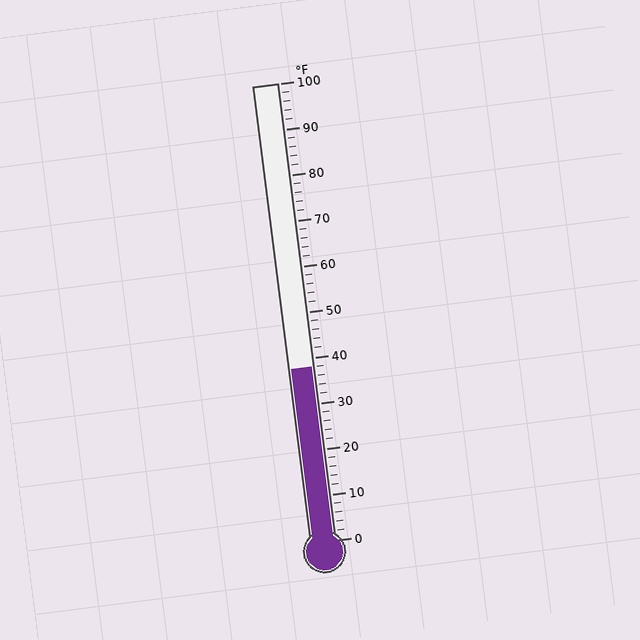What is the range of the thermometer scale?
The thermometer scale ranges from 0°F to 100°F.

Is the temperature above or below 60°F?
The temperature is below 60°F.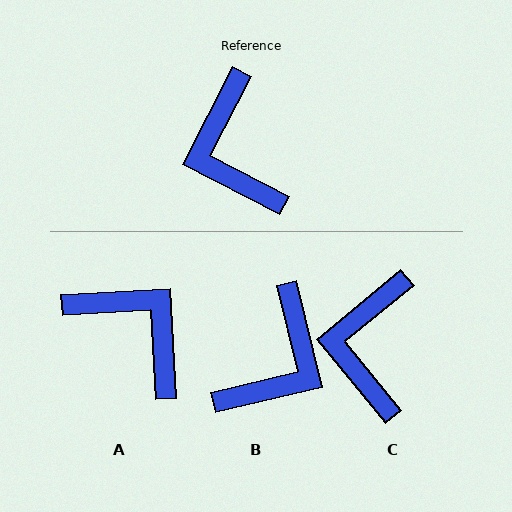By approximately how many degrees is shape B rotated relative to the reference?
Approximately 131 degrees counter-clockwise.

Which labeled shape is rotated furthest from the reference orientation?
A, about 149 degrees away.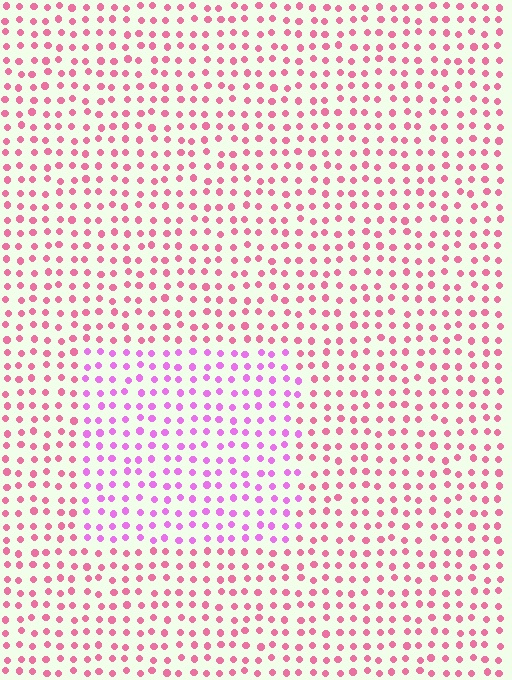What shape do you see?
I see a rectangle.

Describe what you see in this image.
The image is filled with small pink elements in a uniform arrangement. A rectangle-shaped region is visible where the elements are tinted to a slightly different hue, forming a subtle color boundary.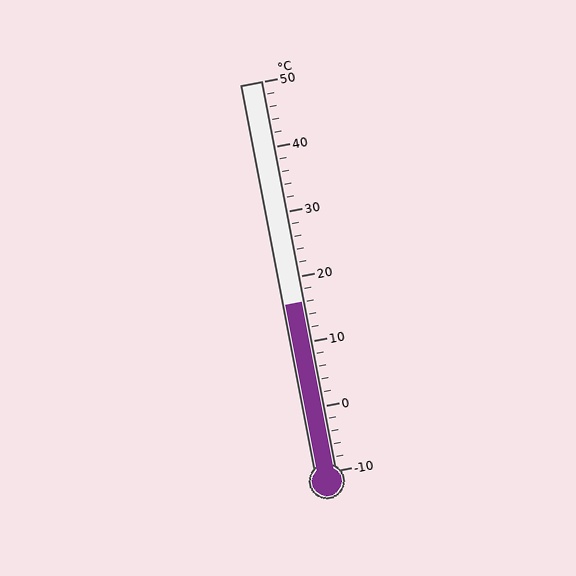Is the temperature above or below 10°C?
The temperature is above 10°C.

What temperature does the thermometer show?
The thermometer shows approximately 16°C.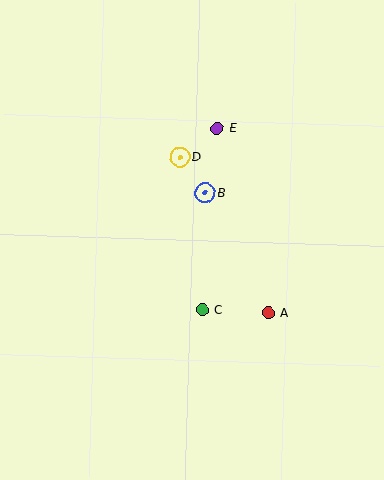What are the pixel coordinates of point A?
Point A is at (268, 312).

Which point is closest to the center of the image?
Point B at (205, 193) is closest to the center.